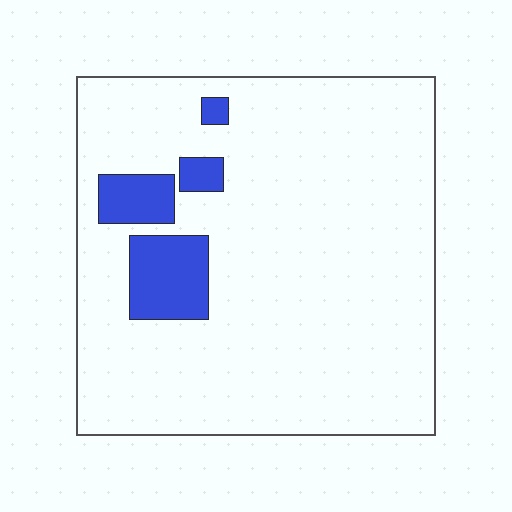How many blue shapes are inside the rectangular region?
4.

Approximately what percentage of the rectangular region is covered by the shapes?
Approximately 10%.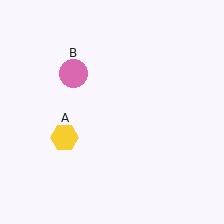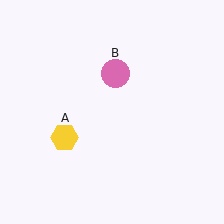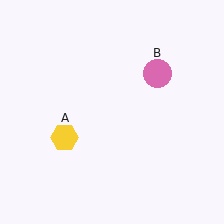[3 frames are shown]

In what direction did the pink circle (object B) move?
The pink circle (object B) moved right.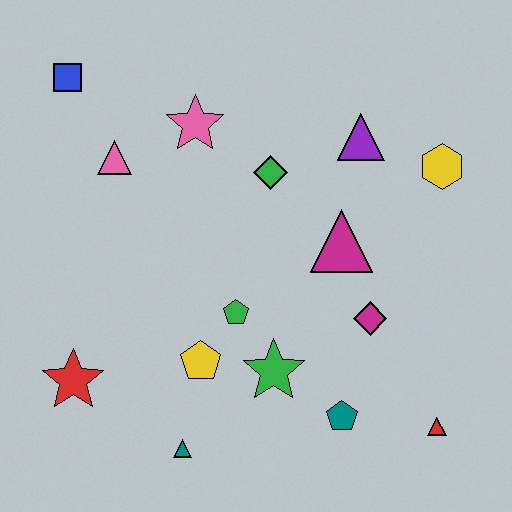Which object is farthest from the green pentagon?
The blue square is farthest from the green pentagon.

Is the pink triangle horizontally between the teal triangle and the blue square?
Yes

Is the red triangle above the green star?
No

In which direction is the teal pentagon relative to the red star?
The teal pentagon is to the right of the red star.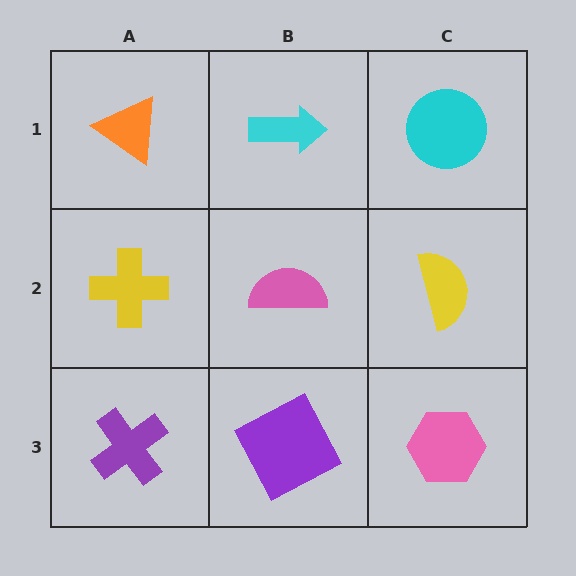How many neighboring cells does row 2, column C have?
3.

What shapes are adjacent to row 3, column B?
A pink semicircle (row 2, column B), a purple cross (row 3, column A), a pink hexagon (row 3, column C).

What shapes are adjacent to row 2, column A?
An orange triangle (row 1, column A), a purple cross (row 3, column A), a pink semicircle (row 2, column B).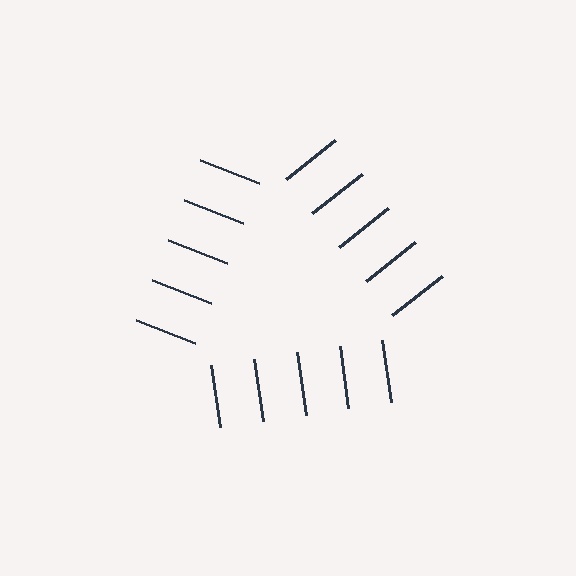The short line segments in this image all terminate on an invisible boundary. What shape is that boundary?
An illusory triangle — the line segments terminate on its edges but no continuous stroke is drawn.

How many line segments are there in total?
15 — 5 along each of the 3 edges.